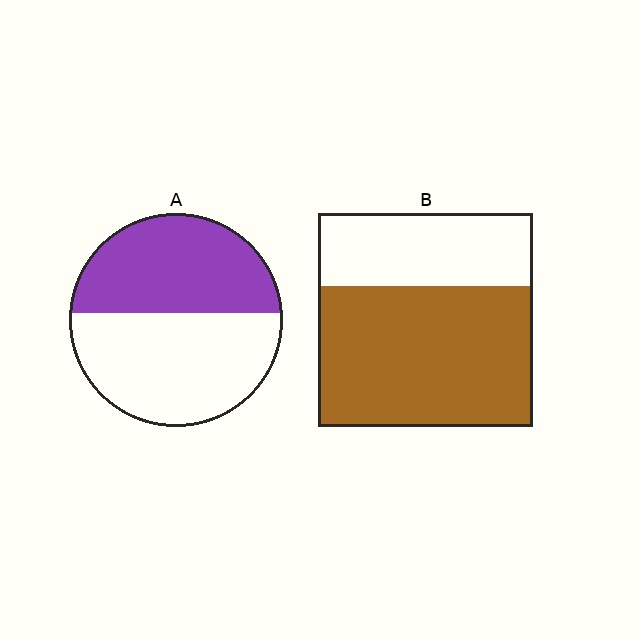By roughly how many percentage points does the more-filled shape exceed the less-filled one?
By roughly 20 percentage points (B over A).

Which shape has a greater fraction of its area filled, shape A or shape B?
Shape B.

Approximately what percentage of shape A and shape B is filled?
A is approximately 45% and B is approximately 65%.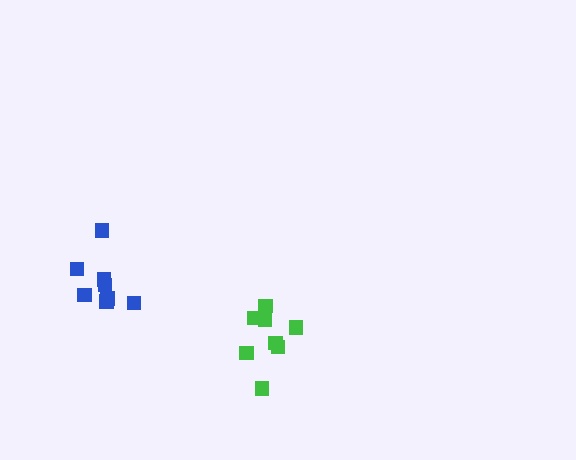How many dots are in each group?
Group 1: 8 dots, Group 2: 9 dots (17 total).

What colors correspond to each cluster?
The clusters are colored: green, blue.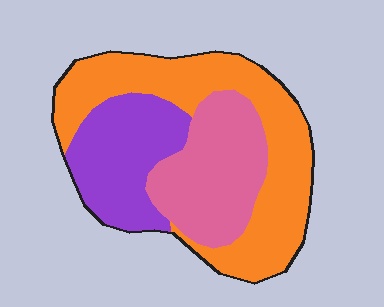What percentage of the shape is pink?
Pink covers 28% of the shape.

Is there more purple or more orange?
Orange.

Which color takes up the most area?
Orange, at roughly 45%.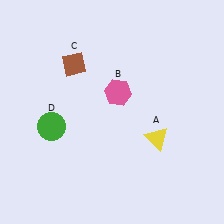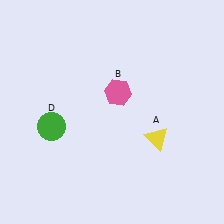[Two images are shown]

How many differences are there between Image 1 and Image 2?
There is 1 difference between the two images.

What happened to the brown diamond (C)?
The brown diamond (C) was removed in Image 2. It was in the top-left area of Image 1.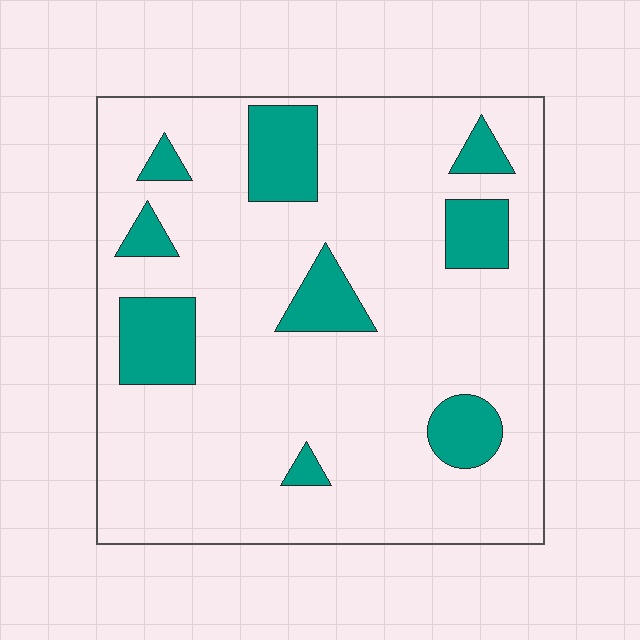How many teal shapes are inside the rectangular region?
9.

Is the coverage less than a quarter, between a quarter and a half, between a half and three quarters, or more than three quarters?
Less than a quarter.